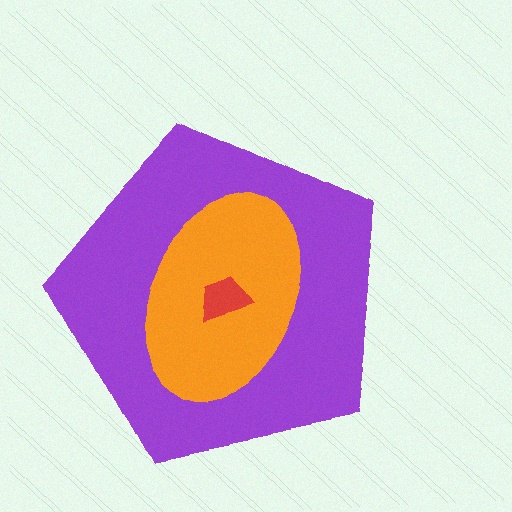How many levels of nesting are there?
3.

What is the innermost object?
The red trapezoid.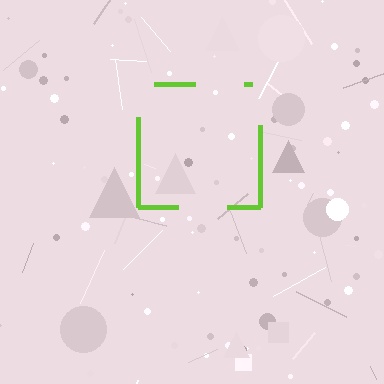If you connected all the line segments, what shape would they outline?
They would outline a square.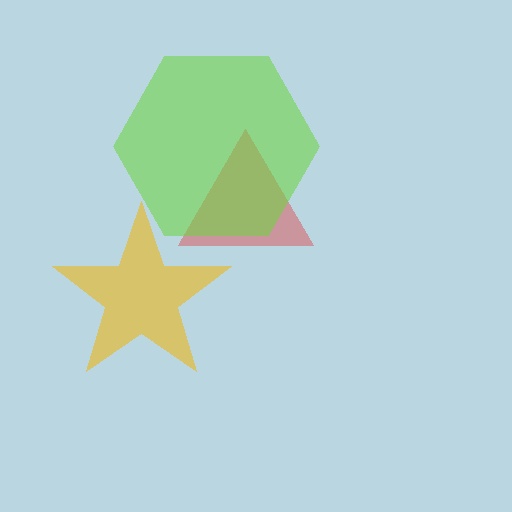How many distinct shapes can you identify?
There are 3 distinct shapes: a yellow star, a red triangle, a lime hexagon.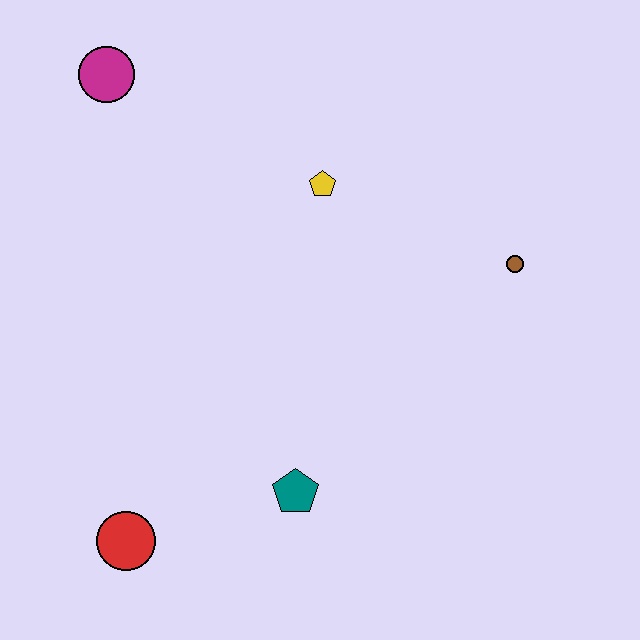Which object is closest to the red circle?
The teal pentagon is closest to the red circle.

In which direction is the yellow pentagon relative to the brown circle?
The yellow pentagon is to the left of the brown circle.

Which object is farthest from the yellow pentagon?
The red circle is farthest from the yellow pentagon.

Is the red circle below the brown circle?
Yes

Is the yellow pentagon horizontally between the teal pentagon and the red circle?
No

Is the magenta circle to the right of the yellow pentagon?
No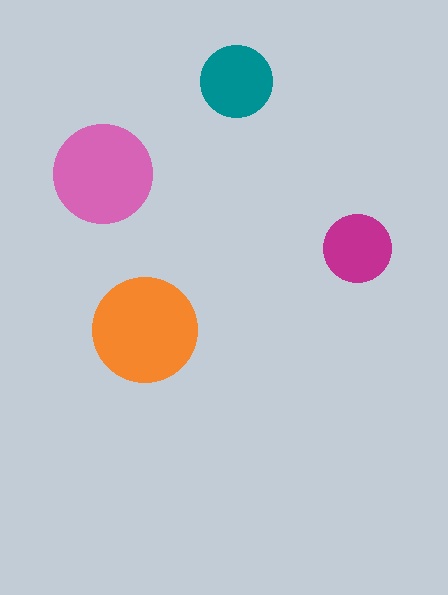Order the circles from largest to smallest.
the orange one, the pink one, the teal one, the magenta one.